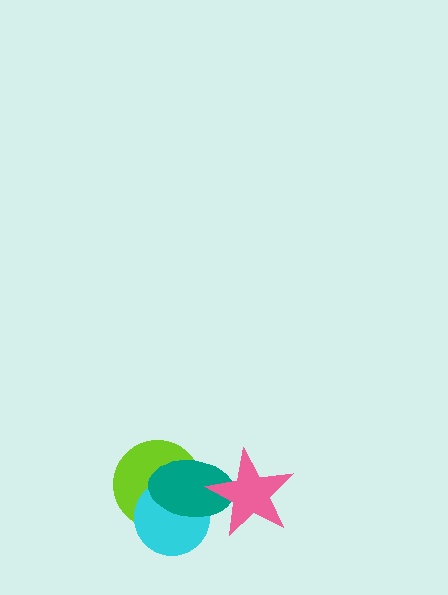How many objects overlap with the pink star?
1 object overlaps with the pink star.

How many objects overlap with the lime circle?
2 objects overlap with the lime circle.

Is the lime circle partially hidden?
Yes, it is partially covered by another shape.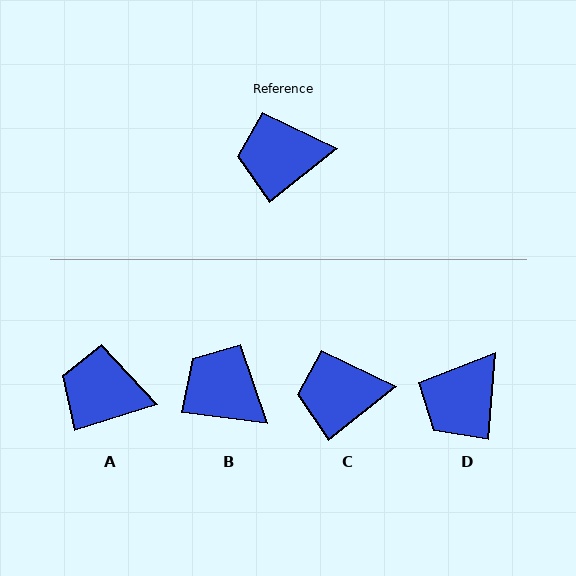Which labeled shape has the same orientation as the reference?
C.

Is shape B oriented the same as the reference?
No, it is off by about 45 degrees.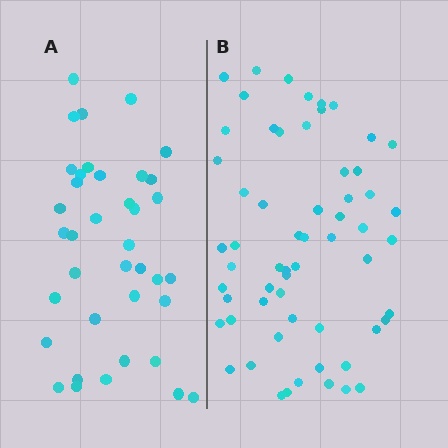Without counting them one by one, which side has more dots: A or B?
Region B (the right region) has more dots.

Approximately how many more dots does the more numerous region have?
Region B has approximately 20 more dots than region A.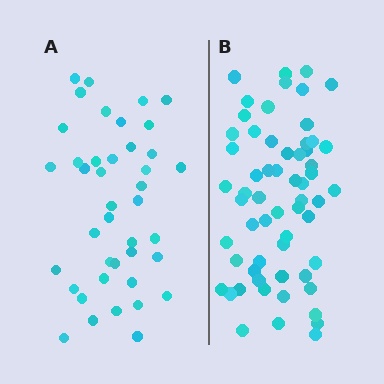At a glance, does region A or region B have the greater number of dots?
Region B (the right region) has more dots.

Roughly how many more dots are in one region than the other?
Region B has approximately 20 more dots than region A.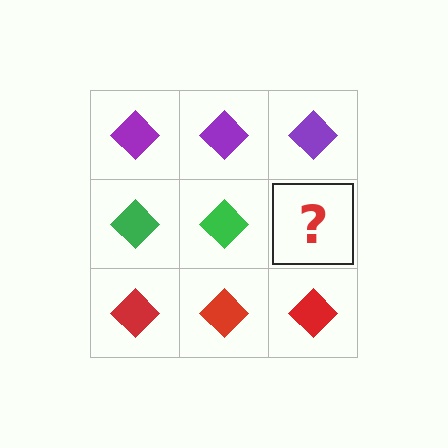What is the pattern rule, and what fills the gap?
The rule is that each row has a consistent color. The gap should be filled with a green diamond.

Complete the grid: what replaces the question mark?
The question mark should be replaced with a green diamond.